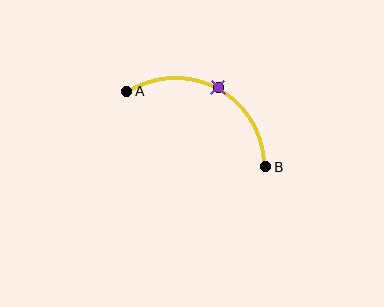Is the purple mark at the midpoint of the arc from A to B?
Yes. The purple mark lies on the arc at equal arc-length from both A and B — it is the arc midpoint.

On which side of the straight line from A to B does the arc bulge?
The arc bulges above the straight line connecting A and B.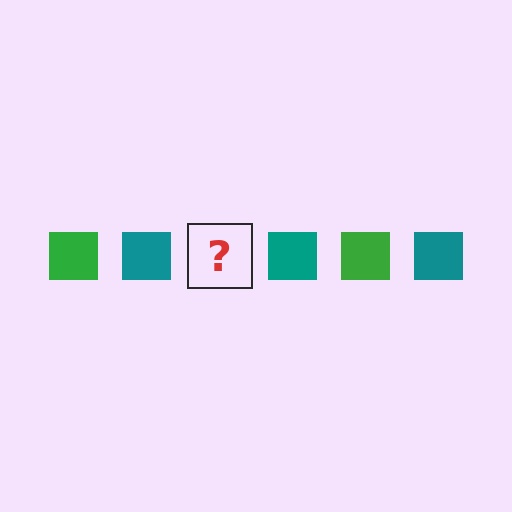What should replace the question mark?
The question mark should be replaced with a green square.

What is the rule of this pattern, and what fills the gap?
The rule is that the pattern cycles through green, teal squares. The gap should be filled with a green square.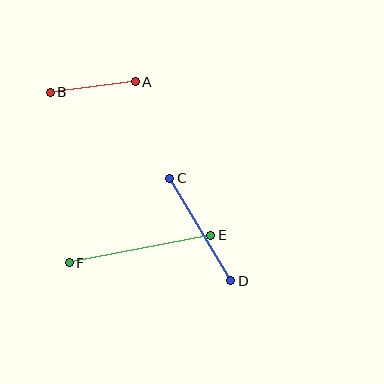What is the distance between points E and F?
The distance is approximately 144 pixels.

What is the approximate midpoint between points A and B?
The midpoint is at approximately (93, 87) pixels.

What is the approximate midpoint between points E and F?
The midpoint is at approximately (140, 249) pixels.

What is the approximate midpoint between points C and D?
The midpoint is at approximately (200, 230) pixels.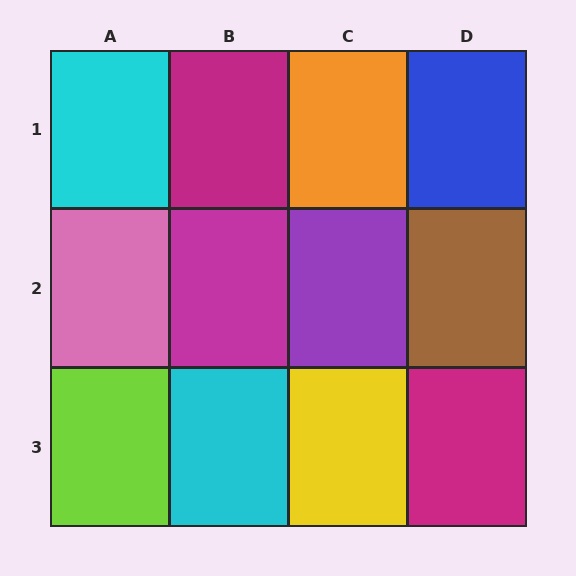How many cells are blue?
1 cell is blue.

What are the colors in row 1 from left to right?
Cyan, magenta, orange, blue.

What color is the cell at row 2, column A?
Pink.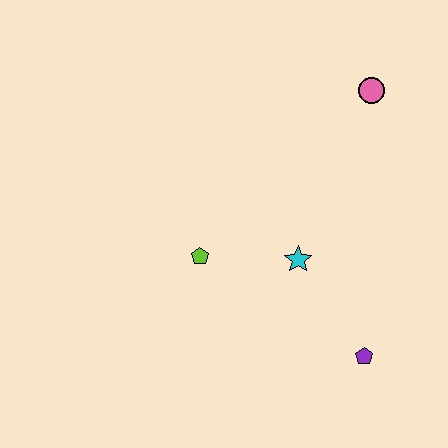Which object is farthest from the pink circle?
The purple pentagon is farthest from the pink circle.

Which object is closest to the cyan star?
The lime pentagon is closest to the cyan star.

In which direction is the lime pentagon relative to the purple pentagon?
The lime pentagon is to the left of the purple pentagon.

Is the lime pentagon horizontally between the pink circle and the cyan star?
No